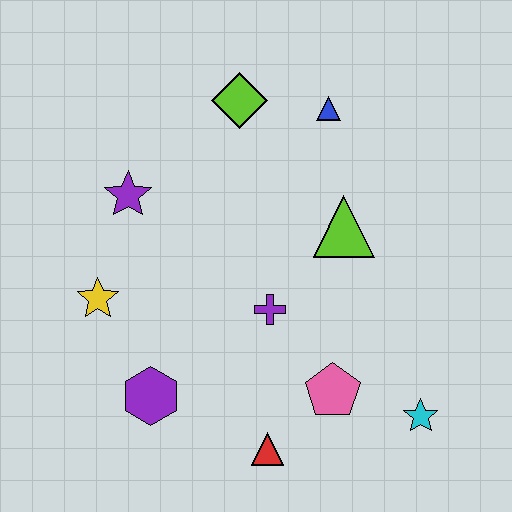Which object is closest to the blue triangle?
The lime diamond is closest to the blue triangle.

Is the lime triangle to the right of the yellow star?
Yes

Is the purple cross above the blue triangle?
No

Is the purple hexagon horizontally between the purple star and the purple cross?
Yes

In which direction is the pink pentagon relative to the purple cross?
The pink pentagon is below the purple cross.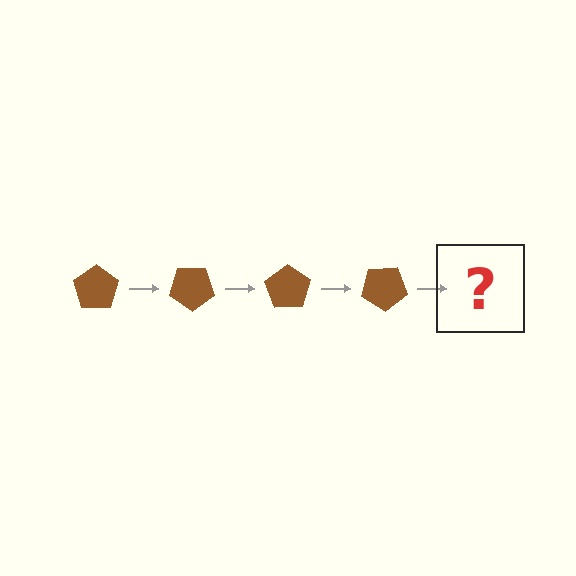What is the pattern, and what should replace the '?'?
The pattern is that the pentagon rotates 35 degrees each step. The '?' should be a brown pentagon rotated 140 degrees.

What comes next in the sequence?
The next element should be a brown pentagon rotated 140 degrees.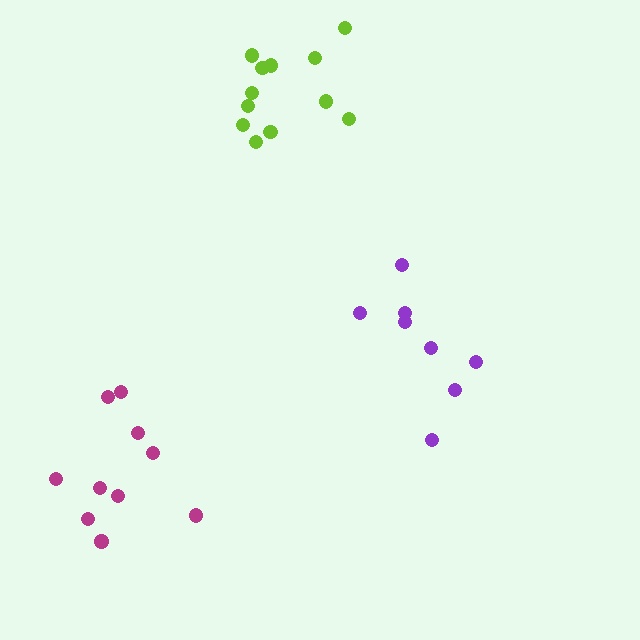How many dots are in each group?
Group 1: 12 dots, Group 2: 8 dots, Group 3: 10 dots (30 total).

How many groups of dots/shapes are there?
There are 3 groups.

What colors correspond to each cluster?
The clusters are colored: lime, purple, magenta.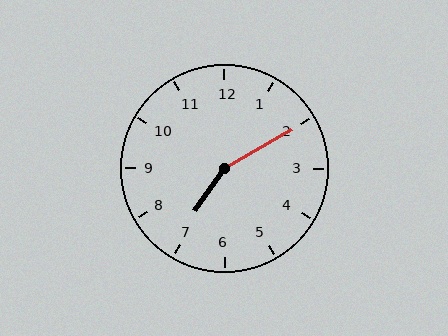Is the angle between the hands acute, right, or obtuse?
It is obtuse.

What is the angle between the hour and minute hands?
Approximately 155 degrees.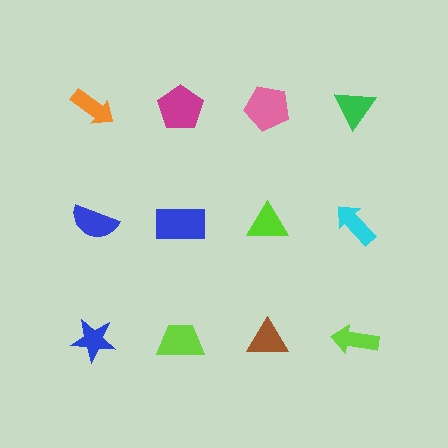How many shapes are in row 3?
4 shapes.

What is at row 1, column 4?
A green triangle.